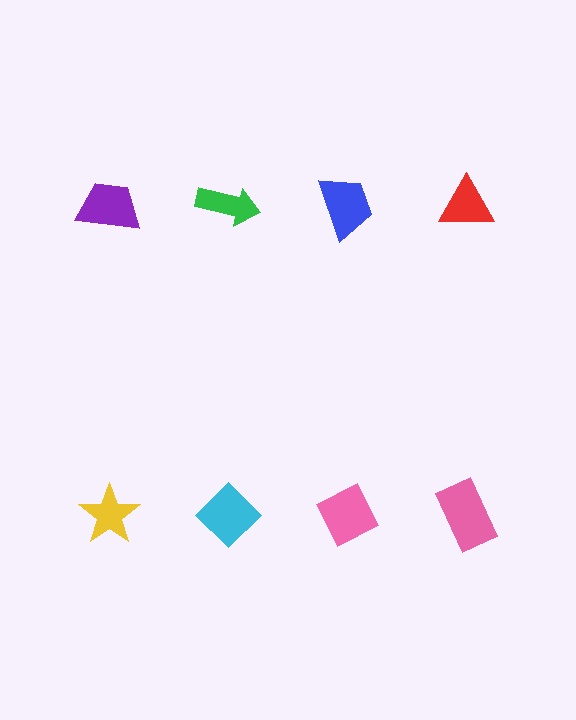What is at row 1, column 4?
A red triangle.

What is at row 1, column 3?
A blue trapezoid.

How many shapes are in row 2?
4 shapes.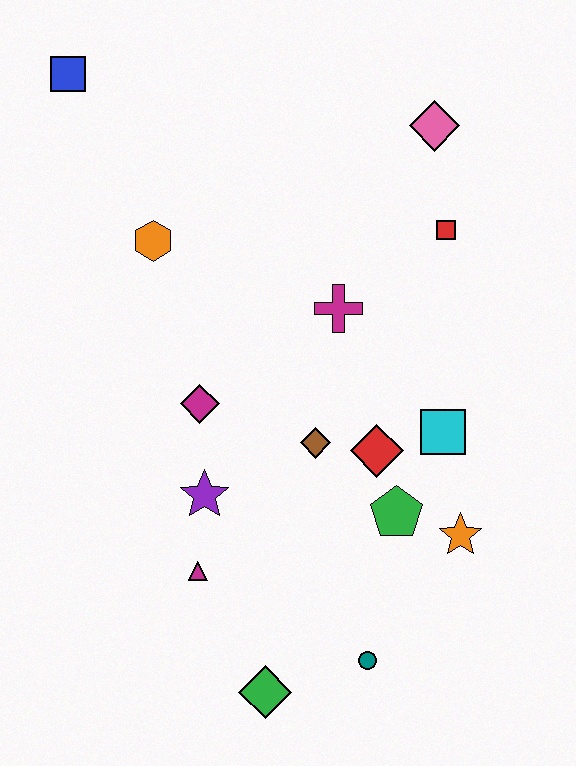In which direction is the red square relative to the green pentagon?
The red square is above the green pentagon.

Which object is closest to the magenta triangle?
The purple star is closest to the magenta triangle.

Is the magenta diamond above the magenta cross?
No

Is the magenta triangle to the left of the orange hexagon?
No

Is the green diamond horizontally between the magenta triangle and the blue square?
No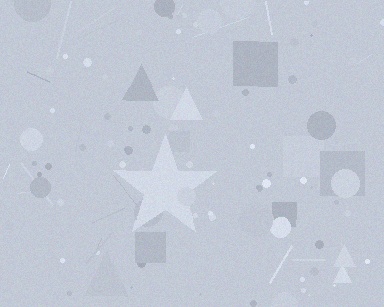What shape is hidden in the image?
A star is hidden in the image.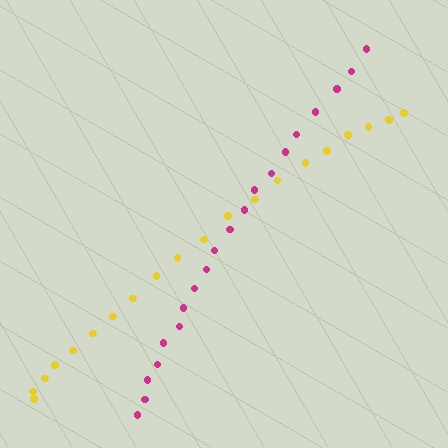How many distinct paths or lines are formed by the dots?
There are 2 distinct paths.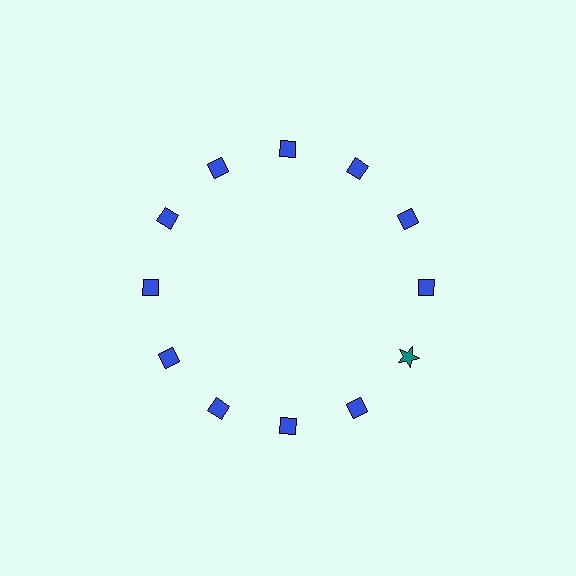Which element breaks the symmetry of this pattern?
The teal star at roughly the 4 o'clock position breaks the symmetry. All other shapes are blue diamonds.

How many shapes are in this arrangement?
There are 12 shapes arranged in a ring pattern.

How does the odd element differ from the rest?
It differs in both color (teal instead of blue) and shape (star instead of diamond).